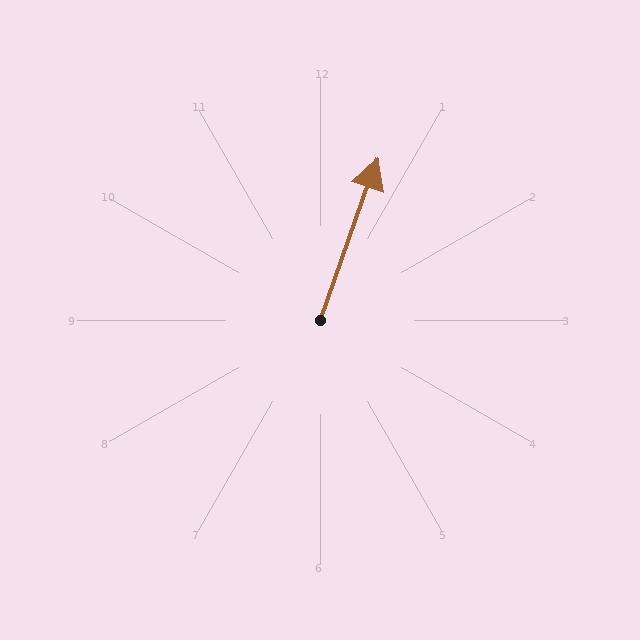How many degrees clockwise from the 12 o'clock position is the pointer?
Approximately 20 degrees.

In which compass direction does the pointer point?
North.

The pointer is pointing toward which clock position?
Roughly 1 o'clock.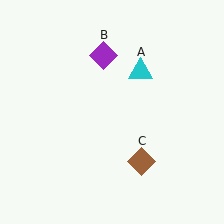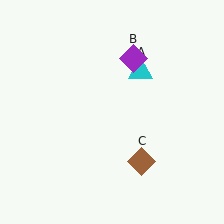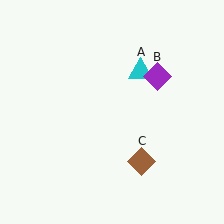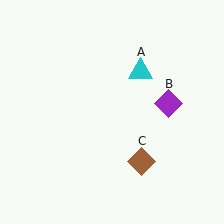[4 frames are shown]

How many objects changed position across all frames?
1 object changed position: purple diamond (object B).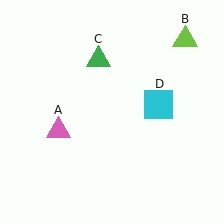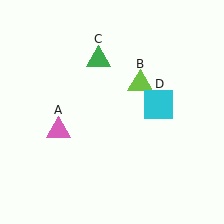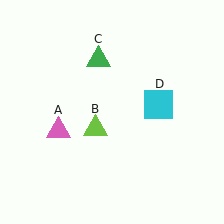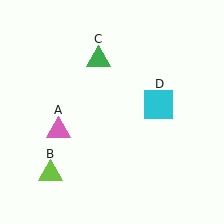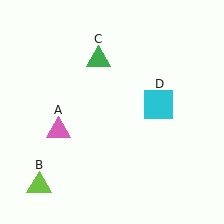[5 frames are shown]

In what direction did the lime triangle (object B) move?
The lime triangle (object B) moved down and to the left.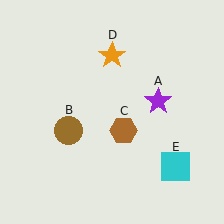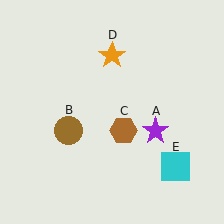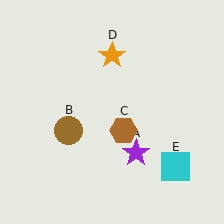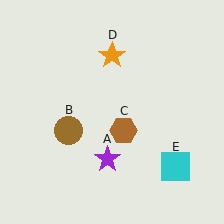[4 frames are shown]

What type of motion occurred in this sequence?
The purple star (object A) rotated clockwise around the center of the scene.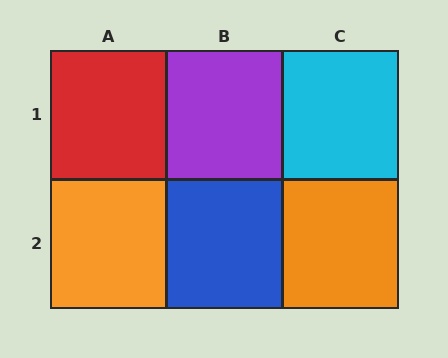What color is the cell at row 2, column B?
Blue.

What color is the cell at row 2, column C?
Orange.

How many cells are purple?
1 cell is purple.